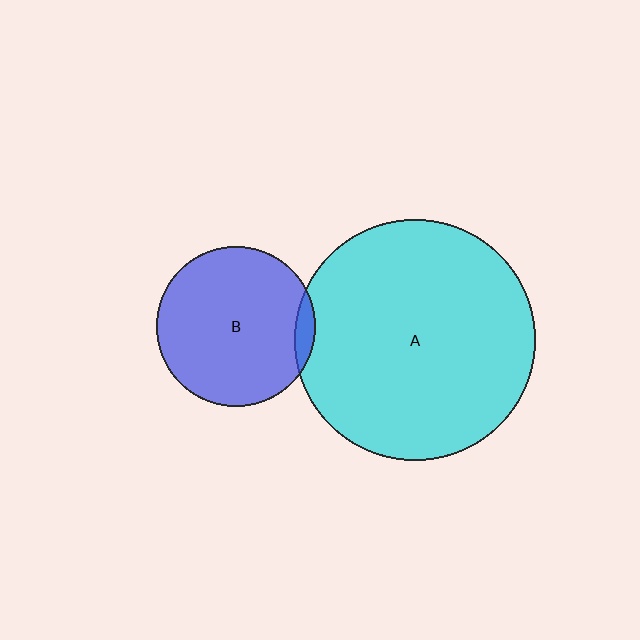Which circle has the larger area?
Circle A (cyan).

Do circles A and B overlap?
Yes.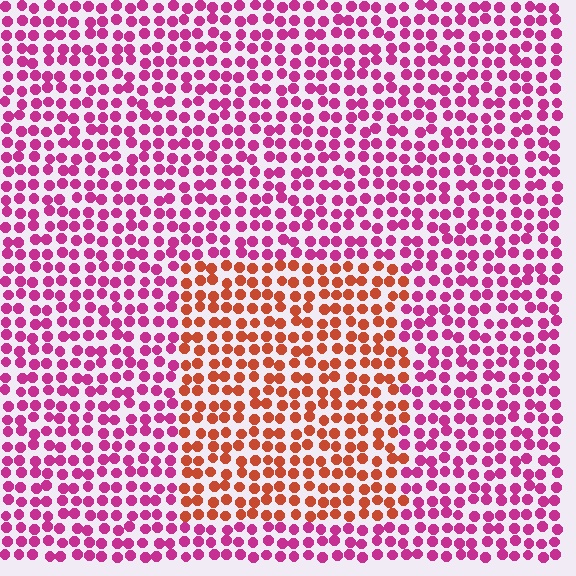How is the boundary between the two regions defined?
The boundary is defined purely by a slight shift in hue (about 49 degrees). Spacing, size, and orientation are identical on both sides.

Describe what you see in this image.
The image is filled with small magenta elements in a uniform arrangement. A rectangle-shaped region is visible where the elements are tinted to a slightly different hue, forming a subtle color boundary.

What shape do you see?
I see a rectangle.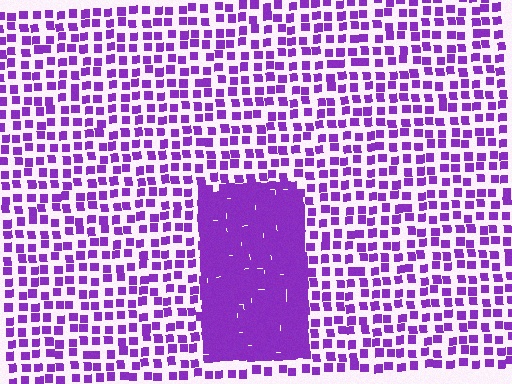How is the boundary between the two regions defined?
The boundary is defined by a change in element density (approximately 3.0x ratio). All elements are the same color, size, and shape.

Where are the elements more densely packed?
The elements are more densely packed inside the rectangle boundary.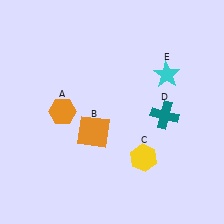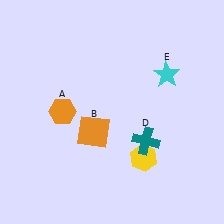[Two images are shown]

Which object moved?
The teal cross (D) moved down.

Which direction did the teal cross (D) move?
The teal cross (D) moved down.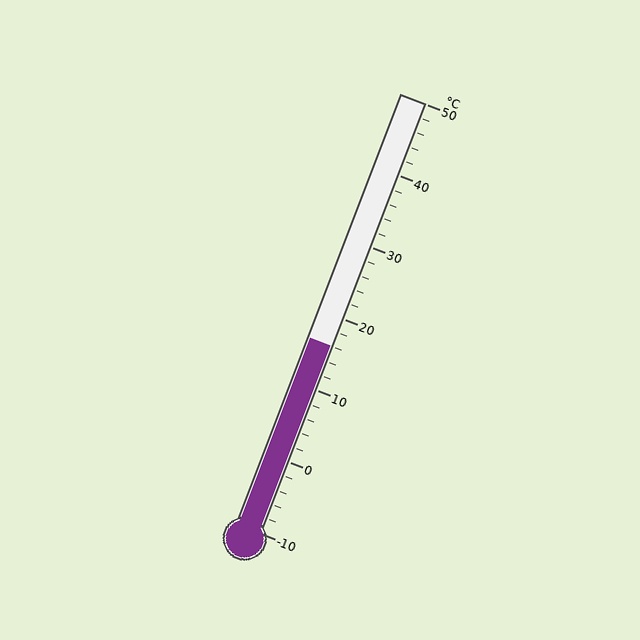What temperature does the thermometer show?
The thermometer shows approximately 16°C.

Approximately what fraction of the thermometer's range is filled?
The thermometer is filled to approximately 45% of its range.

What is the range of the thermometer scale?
The thermometer scale ranges from -10°C to 50°C.